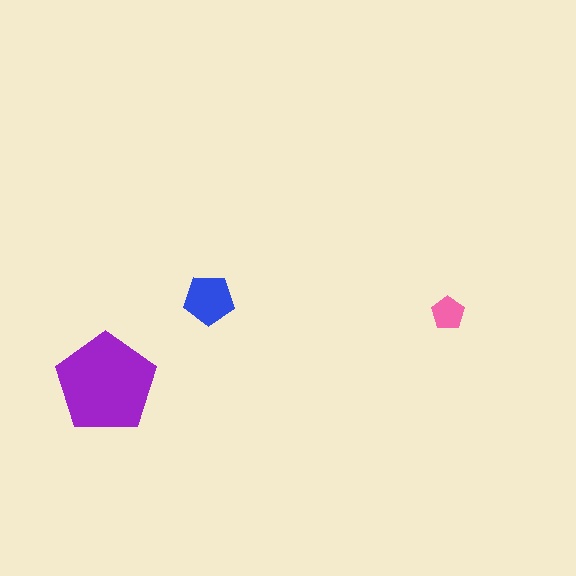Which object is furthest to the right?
The pink pentagon is rightmost.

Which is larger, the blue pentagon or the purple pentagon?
The purple one.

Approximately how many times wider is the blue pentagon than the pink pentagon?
About 1.5 times wider.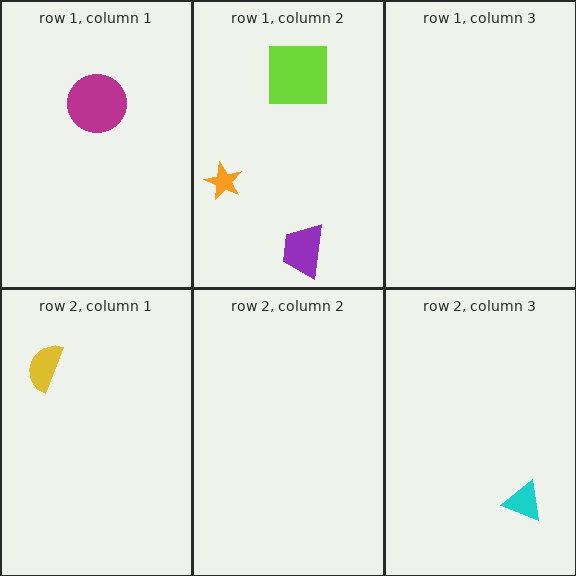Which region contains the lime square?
The row 1, column 2 region.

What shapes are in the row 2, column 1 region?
The yellow semicircle.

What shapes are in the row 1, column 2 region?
The lime square, the orange star, the purple trapezoid.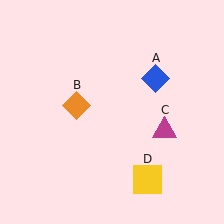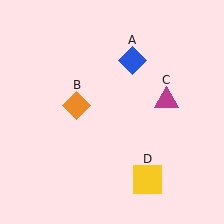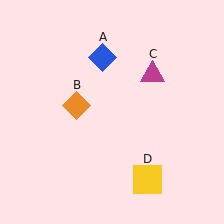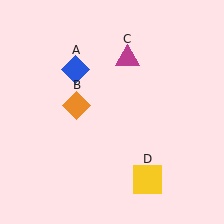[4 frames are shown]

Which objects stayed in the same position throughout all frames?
Orange diamond (object B) and yellow square (object D) remained stationary.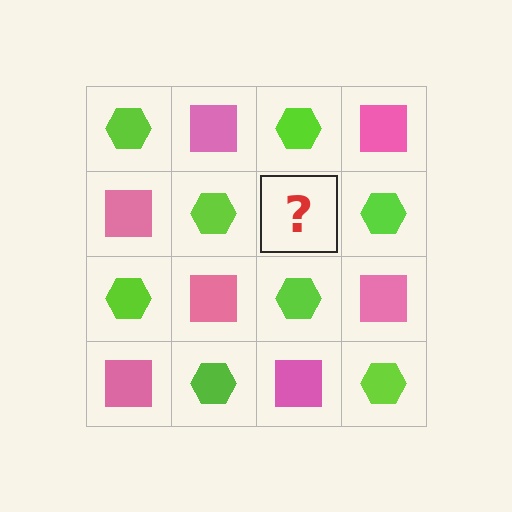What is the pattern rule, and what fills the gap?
The rule is that it alternates lime hexagon and pink square in a checkerboard pattern. The gap should be filled with a pink square.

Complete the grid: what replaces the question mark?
The question mark should be replaced with a pink square.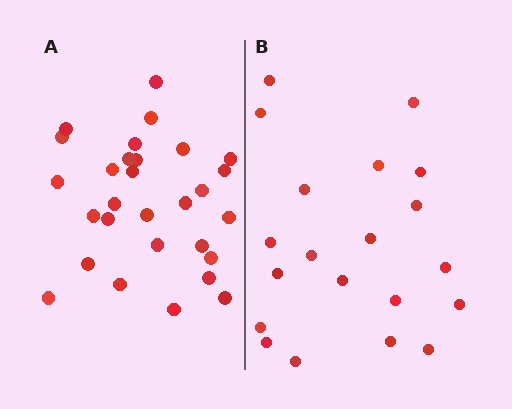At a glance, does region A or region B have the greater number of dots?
Region A (the left region) has more dots.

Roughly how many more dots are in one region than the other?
Region A has roughly 8 or so more dots than region B.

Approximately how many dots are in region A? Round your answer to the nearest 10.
About 30 dots. (The exact count is 29, which rounds to 30.)